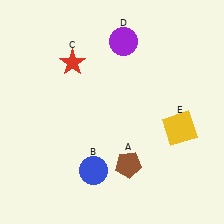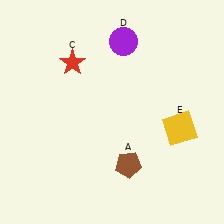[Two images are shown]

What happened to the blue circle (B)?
The blue circle (B) was removed in Image 2. It was in the bottom-left area of Image 1.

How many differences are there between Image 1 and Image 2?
There is 1 difference between the two images.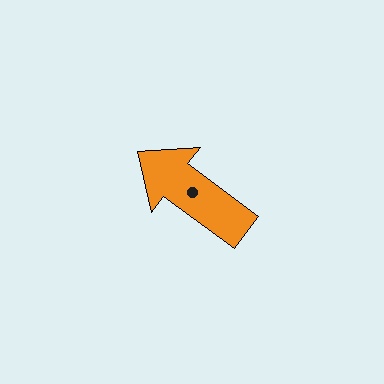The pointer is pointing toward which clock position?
Roughly 10 o'clock.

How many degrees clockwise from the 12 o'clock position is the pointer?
Approximately 307 degrees.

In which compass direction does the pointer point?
Northwest.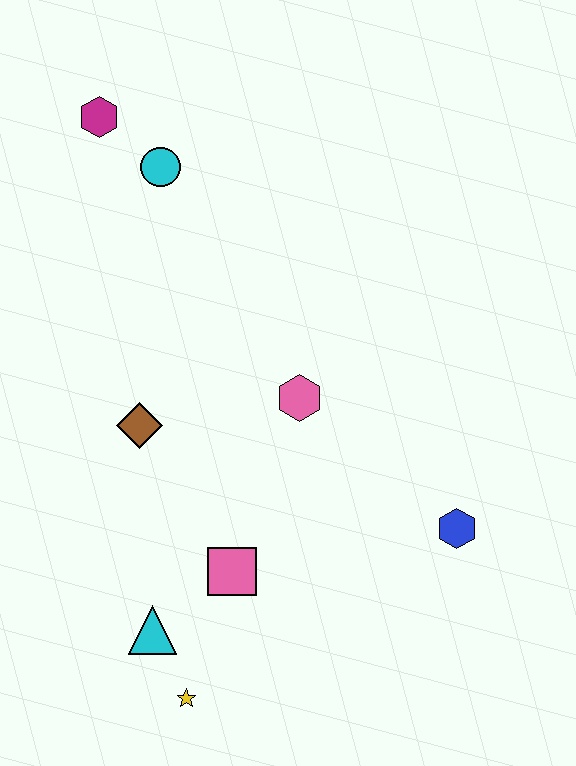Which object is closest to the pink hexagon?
The brown diamond is closest to the pink hexagon.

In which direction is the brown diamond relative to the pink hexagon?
The brown diamond is to the left of the pink hexagon.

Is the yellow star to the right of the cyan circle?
Yes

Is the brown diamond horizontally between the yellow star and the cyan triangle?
No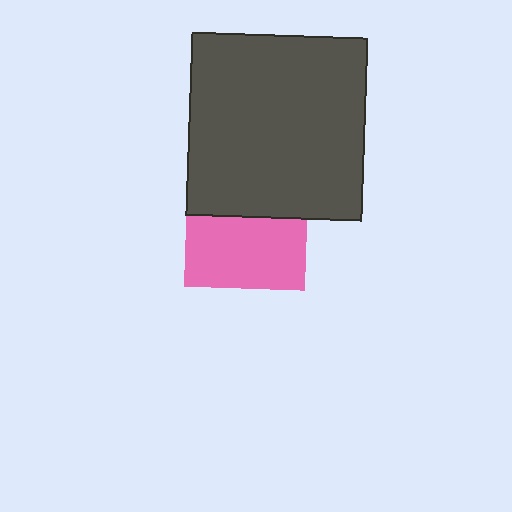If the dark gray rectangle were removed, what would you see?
You would see the complete pink square.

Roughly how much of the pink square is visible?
About half of it is visible (roughly 59%).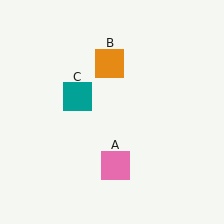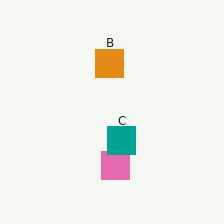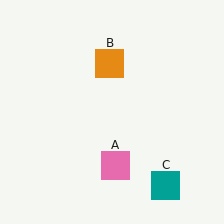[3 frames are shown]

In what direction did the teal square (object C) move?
The teal square (object C) moved down and to the right.